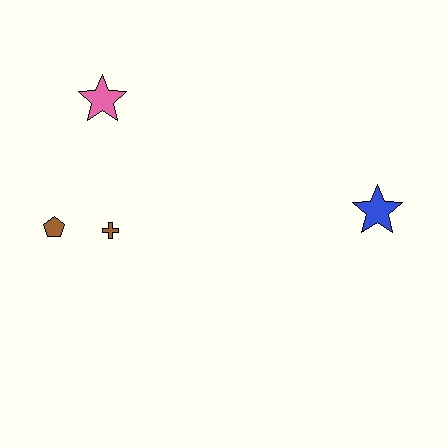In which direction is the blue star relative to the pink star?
The blue star is to the right of the pink star.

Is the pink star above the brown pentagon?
Yes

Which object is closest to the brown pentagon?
The brown cross is closest to the brown pentagon.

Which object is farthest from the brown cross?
The blue star is farthest from the brown cross.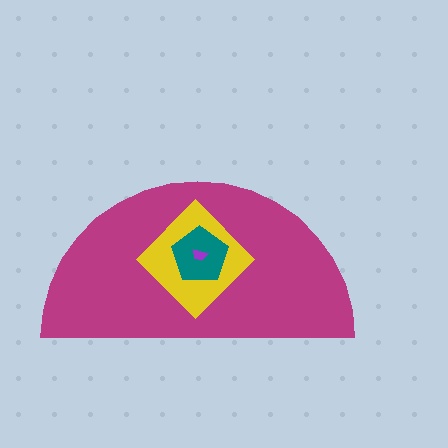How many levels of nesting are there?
4.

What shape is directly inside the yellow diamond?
The teal pentagon.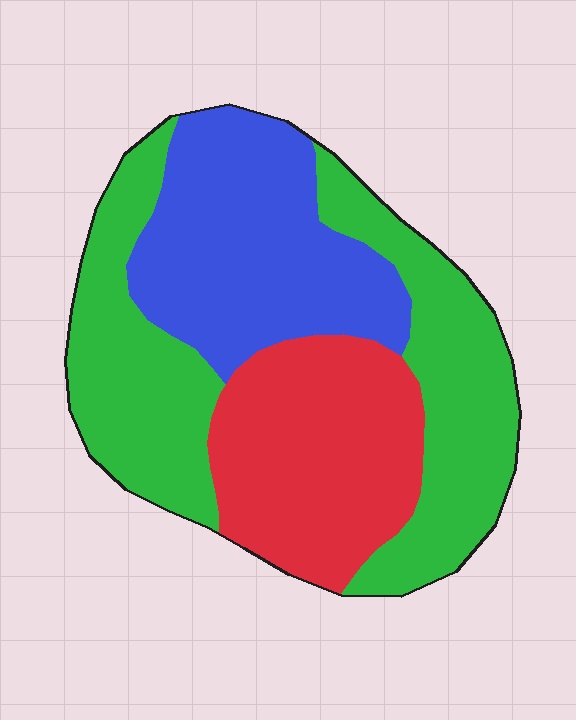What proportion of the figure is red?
Red takes up about one quarter (1/4) of the figure.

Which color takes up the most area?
Green, at roughly 45%.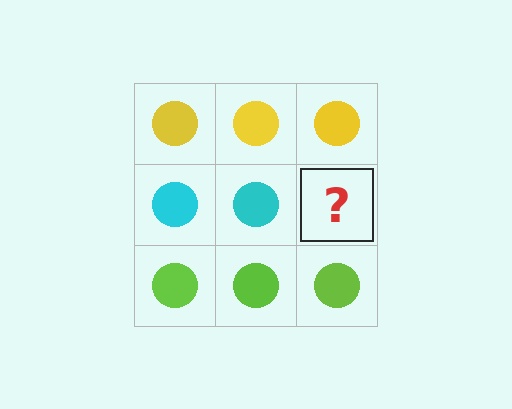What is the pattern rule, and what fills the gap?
The rule is that each row has a consistent color. The gap should be filled with a cyan circle.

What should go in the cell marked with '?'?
The missing cell should contain a cyan circle.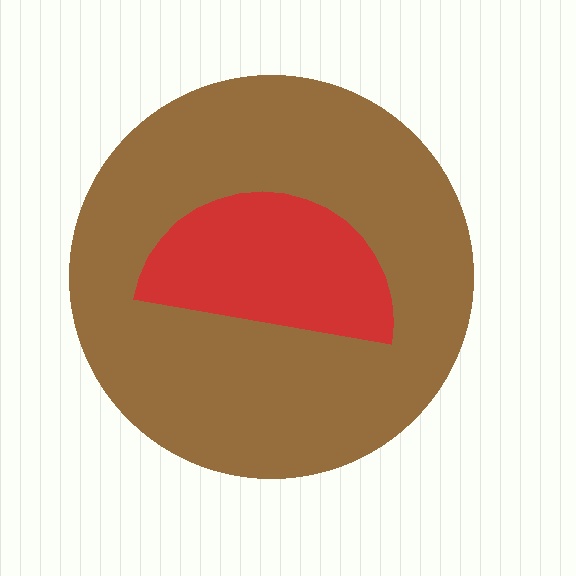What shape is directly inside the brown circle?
The red semicircle.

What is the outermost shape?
The brown circle.